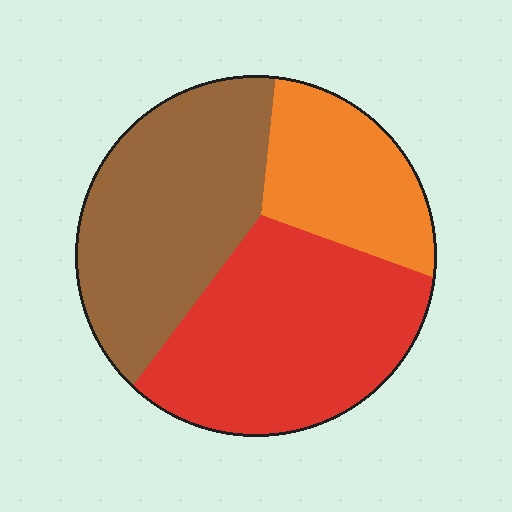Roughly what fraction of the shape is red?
Red takes up about two fifths (2/5) of the shape.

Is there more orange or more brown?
Brown.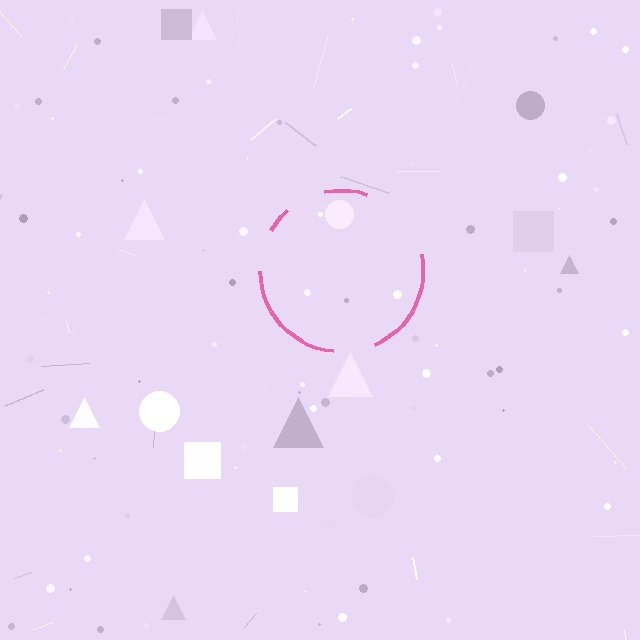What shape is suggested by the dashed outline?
The dashed outline suggests a circle.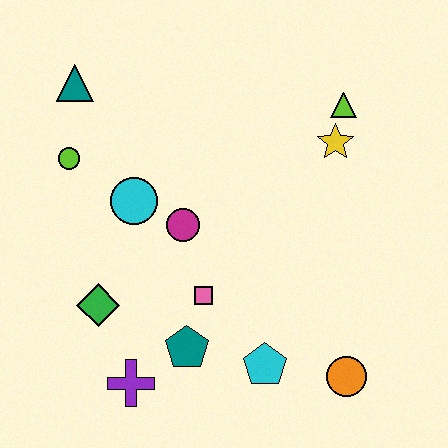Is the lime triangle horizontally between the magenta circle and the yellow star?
No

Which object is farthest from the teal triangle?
The orange circle is farthest from the teal triangle.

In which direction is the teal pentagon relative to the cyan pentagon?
The teal pentagon is to the left of the cyan pentagon.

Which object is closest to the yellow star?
The lime triangle is closest to the yellow star.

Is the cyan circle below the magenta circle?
No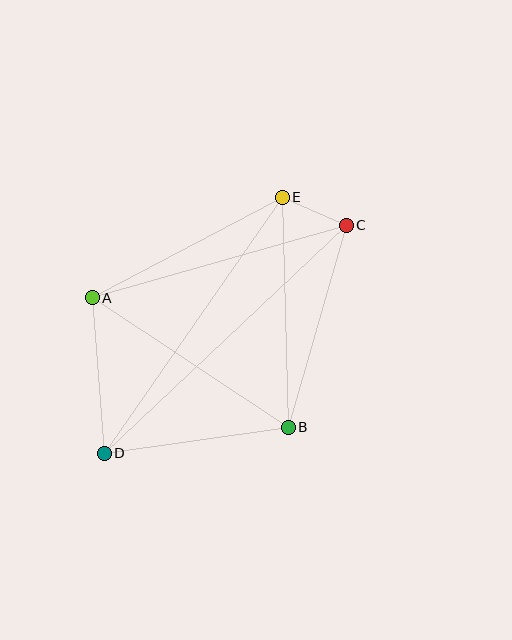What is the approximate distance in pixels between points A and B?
The distance between A and B is approximately 235 pixels.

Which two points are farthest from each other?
Points C and D are farthest from each other.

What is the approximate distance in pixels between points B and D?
The distance between B and D is approximately 186 pixels.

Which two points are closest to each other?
Points C and E are closest to each other.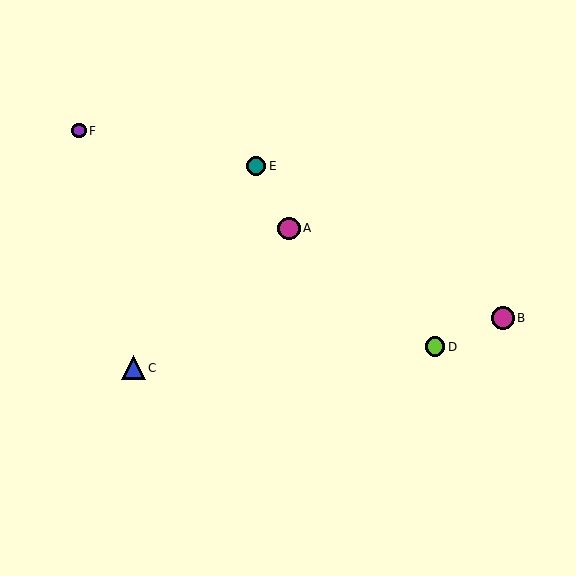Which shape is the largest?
The blue triangle (labeled C) is the largest.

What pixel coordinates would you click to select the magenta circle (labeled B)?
Click at (503, 318) to select the magenta circle B.